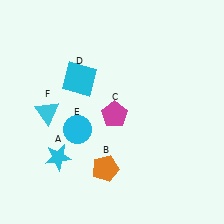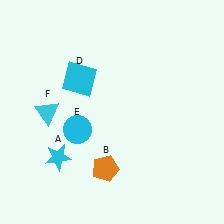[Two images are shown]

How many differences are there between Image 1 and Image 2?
There is 1 difference between the two images.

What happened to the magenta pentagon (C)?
The magenta pentagon (C) was removed in Image 2. It was in the bottom-right area of Image 1.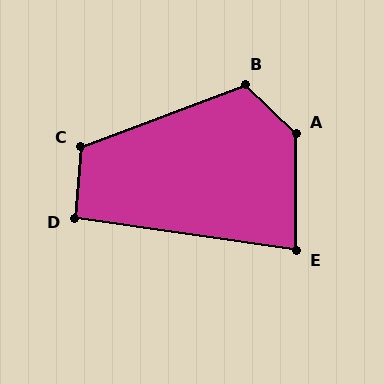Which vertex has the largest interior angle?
A, at approximately 134 degrees.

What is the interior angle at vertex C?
Approximately 115 degrees (obtuse).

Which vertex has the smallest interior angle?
E, at approximately 82 degrees.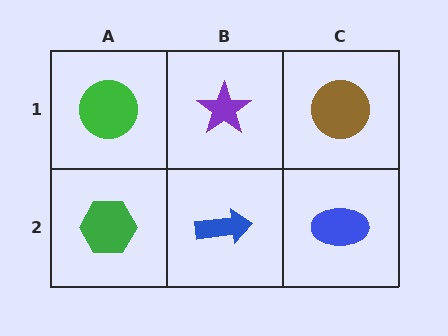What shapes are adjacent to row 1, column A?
A green hexagon (row 2, column A), a purple star (row 1, column B).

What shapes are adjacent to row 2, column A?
A green circle (row 1, column A), a blue arrow (row 2, column B).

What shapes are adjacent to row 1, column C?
A blue ellipse (row 2, column C), a purple star (row 1, column B).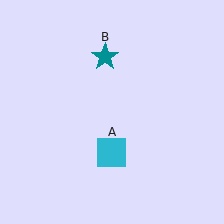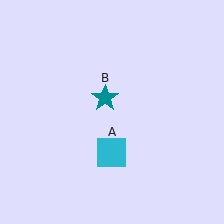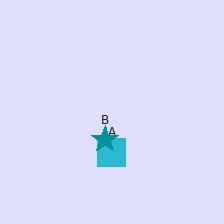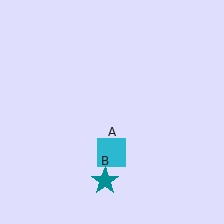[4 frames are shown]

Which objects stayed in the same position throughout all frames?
Cyan square (object A) remained stationary.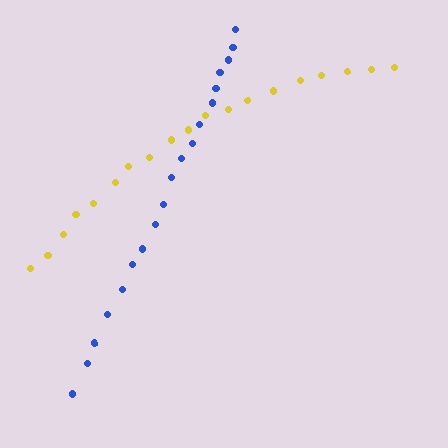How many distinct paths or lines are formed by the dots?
There are 2 distinct paths.